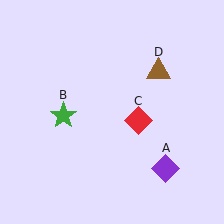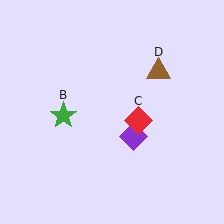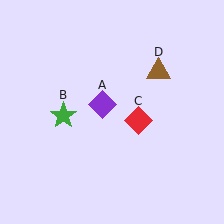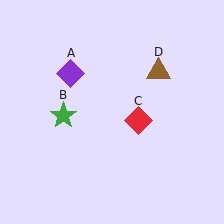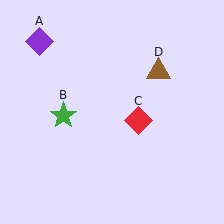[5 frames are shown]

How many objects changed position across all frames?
1 object changed position: purple diamond (object A).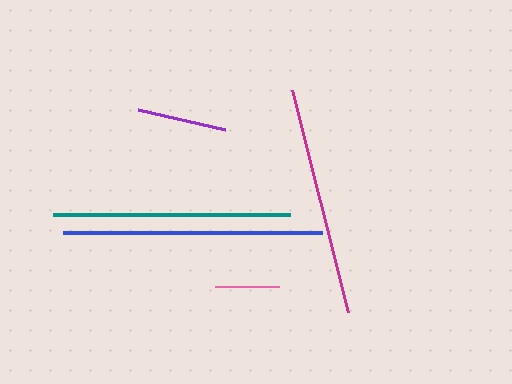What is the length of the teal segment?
The teal segment is approximately 237 pixels long.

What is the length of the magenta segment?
The magenta segment is approximately 229 pixels long.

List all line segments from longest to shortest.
From longest to shortest: blue, teal, magenta, purple, pink.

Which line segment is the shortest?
The pink line is the shortest at approximately 64 pixels.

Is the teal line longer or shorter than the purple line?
The teal line is longer than the purple line.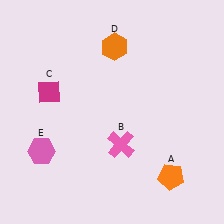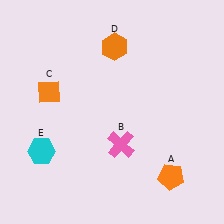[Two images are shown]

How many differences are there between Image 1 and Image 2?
There are 2 differences between the two images.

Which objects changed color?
C changed from magenta to orange. E changed from pink to cyan.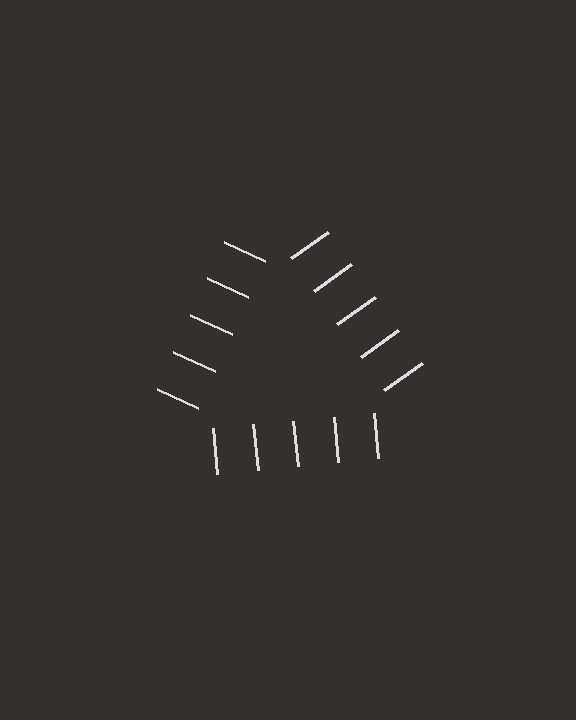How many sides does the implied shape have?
3 sides — the line-ends trace a triangle.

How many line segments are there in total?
15 — 5 along each of the 3 edges.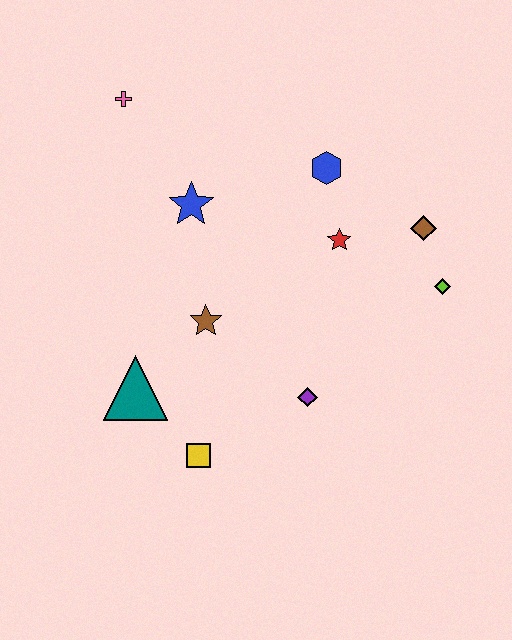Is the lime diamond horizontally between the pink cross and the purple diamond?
No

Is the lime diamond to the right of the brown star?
Yes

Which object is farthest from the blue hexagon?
The yellow square is farthest from the blue hexagon.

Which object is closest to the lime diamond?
The brown diamond is closest to the lime diamond.